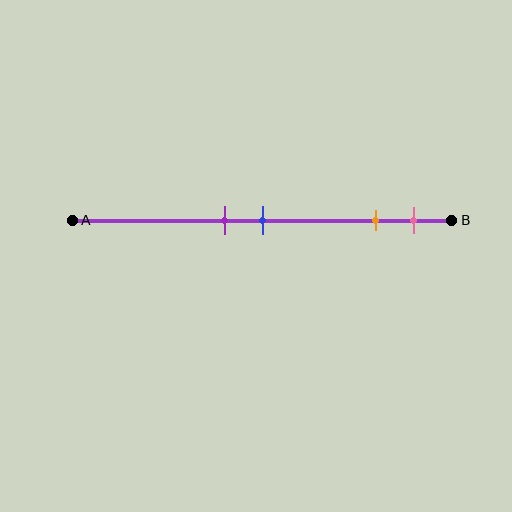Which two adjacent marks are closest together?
The purple and blue marks are the closest adjacent pair.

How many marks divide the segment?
There are 4 marks dividing the segment.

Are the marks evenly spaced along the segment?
No, the marks are not evenly spaced.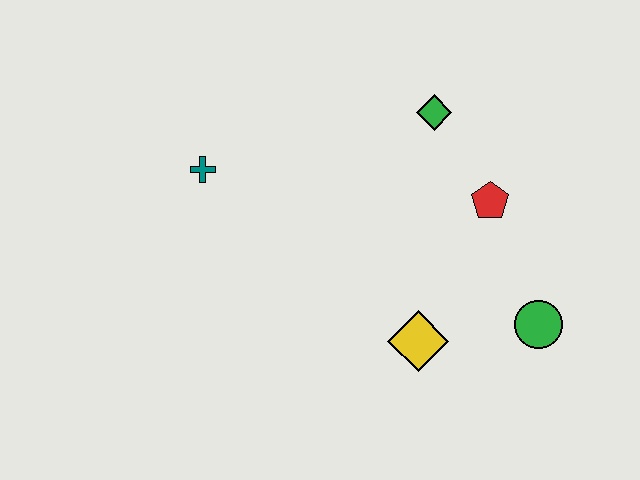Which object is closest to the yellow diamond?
The green circle is closest to the yellow diamond.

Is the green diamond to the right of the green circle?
No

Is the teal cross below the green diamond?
Yes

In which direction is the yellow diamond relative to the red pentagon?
The yellow diamond is below the red pentagon.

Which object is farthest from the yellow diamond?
The teal cross is farthest from the yellow diamond.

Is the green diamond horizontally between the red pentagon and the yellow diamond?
Yes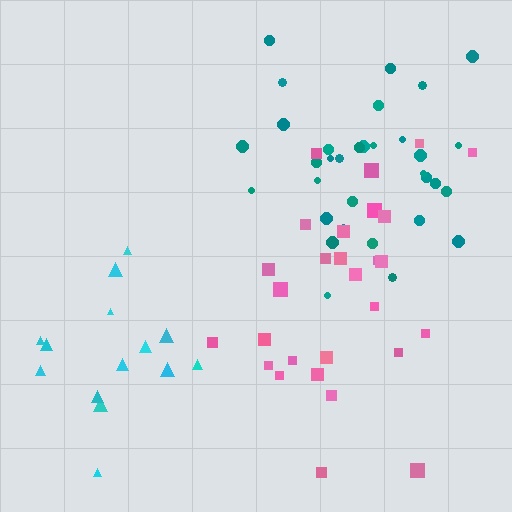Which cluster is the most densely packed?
Teal.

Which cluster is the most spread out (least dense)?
Cyan.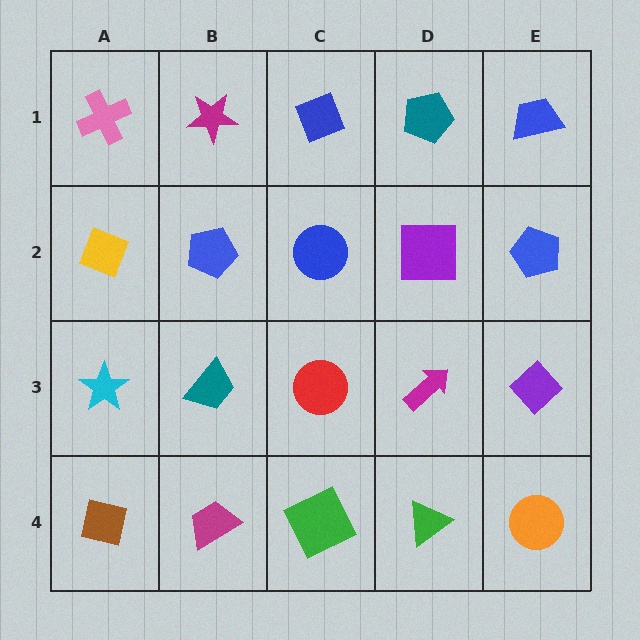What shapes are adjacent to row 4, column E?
A purple diamond (row 3, column E), a green triangle (row 4, column D).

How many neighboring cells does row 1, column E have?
2.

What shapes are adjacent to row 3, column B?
A blue pentagon (row 2, column B), a magenta trapezoid (row 4, column B), a cyan star (row 3, column A), a red circle (row 3, column C).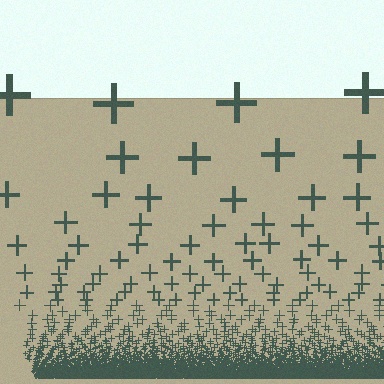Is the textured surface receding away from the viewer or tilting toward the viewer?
The surface appears to tilt toward the viewer. Texture elements get larger and sparser toward the top.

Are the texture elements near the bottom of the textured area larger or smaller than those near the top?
Smaller. The gradient is inverted — elements near the bottom are smaller and denser.